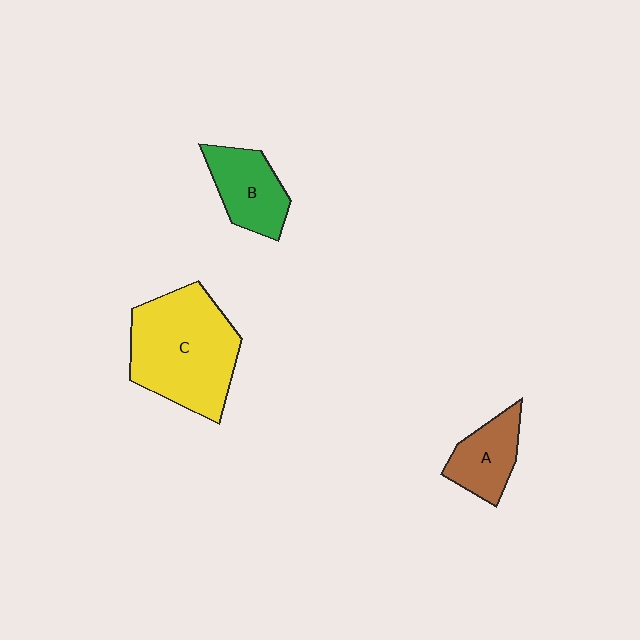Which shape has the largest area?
Shape C (yellow).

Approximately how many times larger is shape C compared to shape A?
Approximately 2.4 times.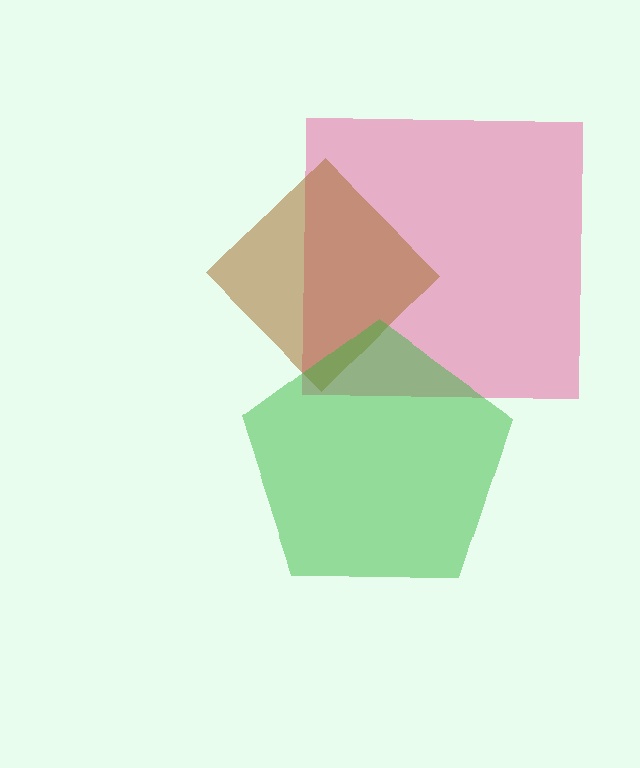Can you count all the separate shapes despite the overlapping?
Yes, there are 3 separate shapes.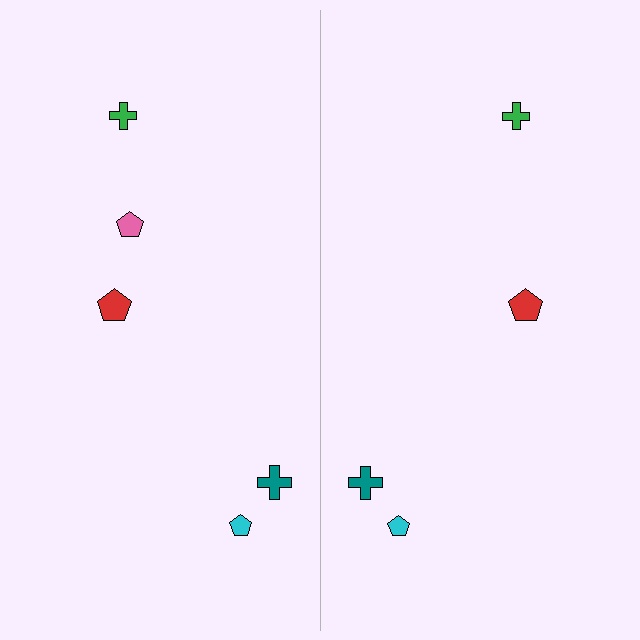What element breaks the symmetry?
A pink pentagon is missing from the right side.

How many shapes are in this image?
There are 9 shapes in this image.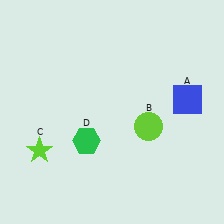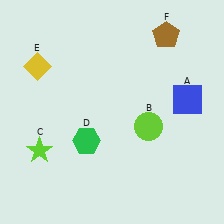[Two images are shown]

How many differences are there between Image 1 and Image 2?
There are 2 differences between the two images.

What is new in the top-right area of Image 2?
A brown pentagon (F) was added in the top-right area of Image 2.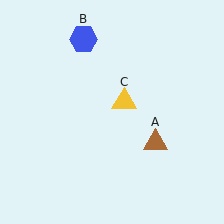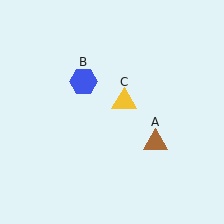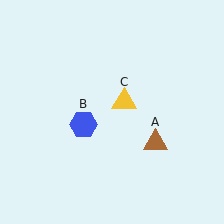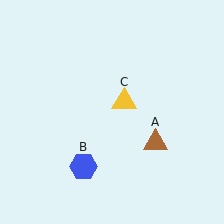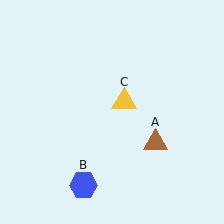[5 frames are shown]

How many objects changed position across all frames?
1 object changed position: blue hexagon (object B).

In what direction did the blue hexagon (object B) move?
The blue hexagon (object B) moved down.